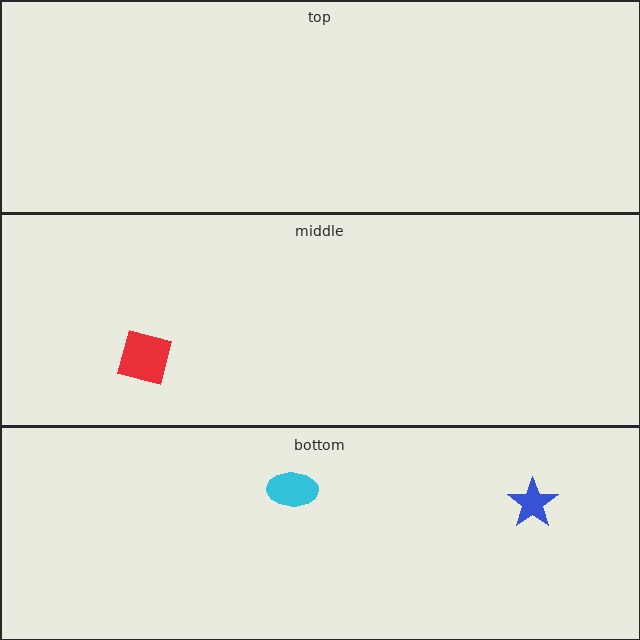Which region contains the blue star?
The bottom region.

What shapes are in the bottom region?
The cyan ellipse, the blue star.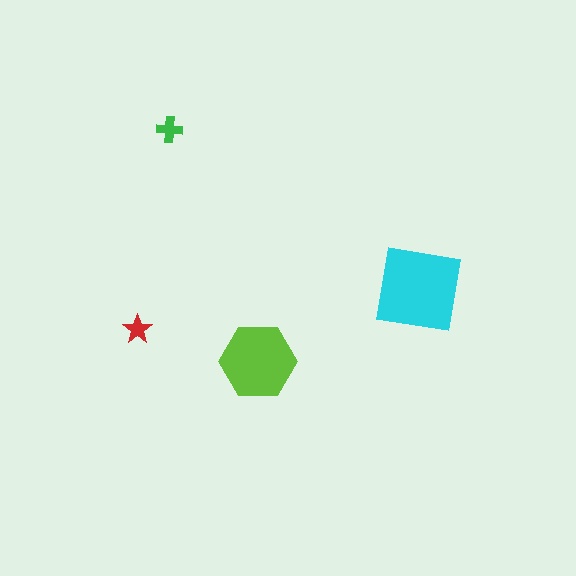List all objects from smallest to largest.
The red star, the green cross, the lime hexagon, the cyan square.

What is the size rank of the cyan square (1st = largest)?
1st.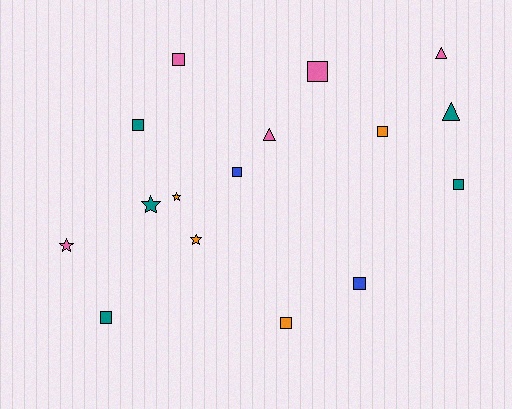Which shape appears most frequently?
Square, with 9 objects.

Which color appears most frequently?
Teal, with 5 objects.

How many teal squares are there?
There are 3 teal squares.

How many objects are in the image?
There are 16 objects.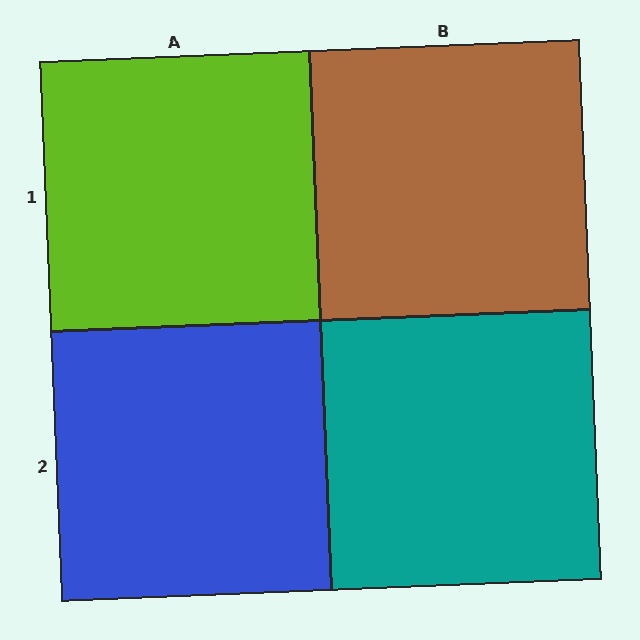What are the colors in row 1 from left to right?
Lime, brown.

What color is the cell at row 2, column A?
Blue.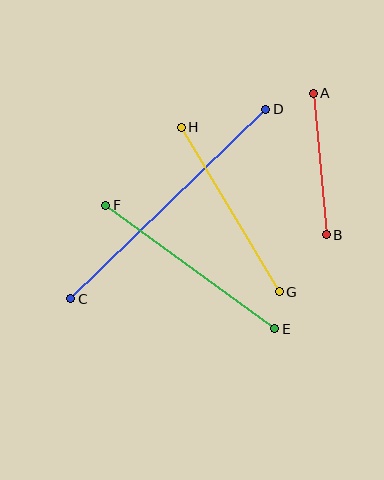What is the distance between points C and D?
The distance is approximately 272 pixels.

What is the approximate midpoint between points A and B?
The midpoint is at approximately (320, 164) pixels.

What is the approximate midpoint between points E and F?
The midpoint is at approximately (190, 267) pixels.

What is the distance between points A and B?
The distance is approximately 142 pixels.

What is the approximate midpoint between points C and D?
The midpoint is at approximately (168, 204) pixels.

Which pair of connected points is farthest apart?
Points C and D are farthest apart.